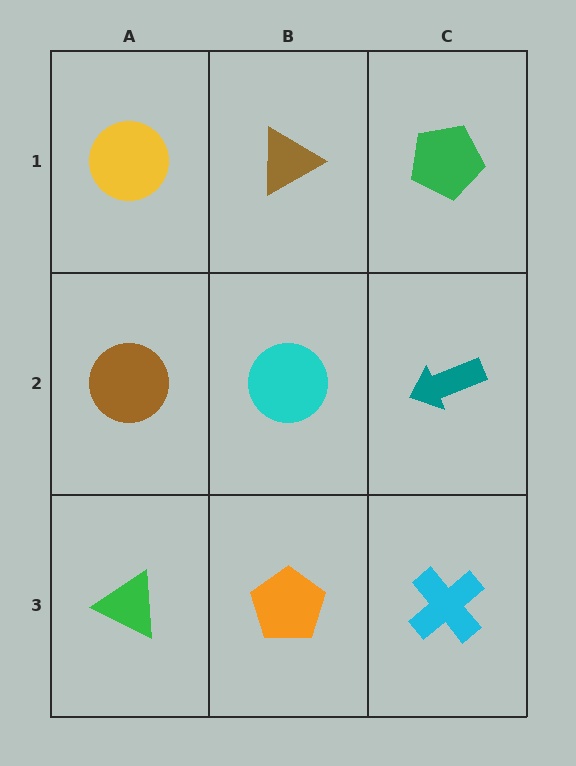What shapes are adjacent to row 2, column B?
A brown triangle (row 1, column B), an orange pentagon (row 3, column B), a brown circle (row 2, column A), a teal arrow (row 2, column C).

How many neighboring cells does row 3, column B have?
3.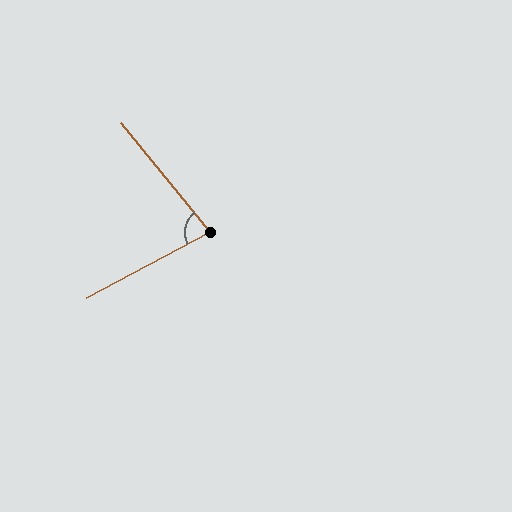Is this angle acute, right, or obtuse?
It is acute.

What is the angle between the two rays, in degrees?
Approximately 79 degrees.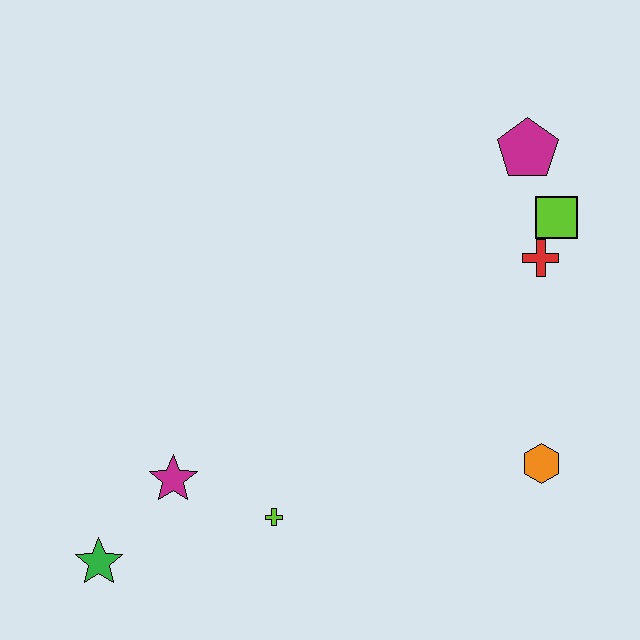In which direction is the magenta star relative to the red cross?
The magenta star is to the left of the red cross.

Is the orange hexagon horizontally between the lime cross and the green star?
No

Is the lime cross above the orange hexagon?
No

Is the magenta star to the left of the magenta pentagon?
Yes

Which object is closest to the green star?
The magenta star is closest to the green star.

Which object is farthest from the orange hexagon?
The green star is farthest from the orange hexagon.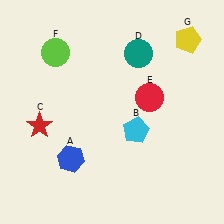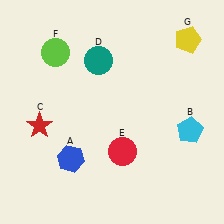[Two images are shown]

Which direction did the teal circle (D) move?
The teal circle (D) moved left.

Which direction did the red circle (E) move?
The red circle (E) moved down.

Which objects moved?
The objects that moved are: the cyan pentagon (B), the teal circle (D), the red circle (E).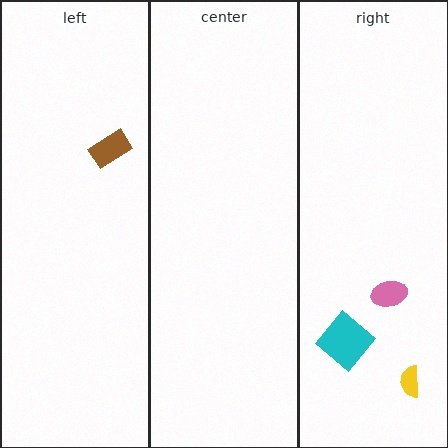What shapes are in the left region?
The brown rectangle.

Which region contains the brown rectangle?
The left region.